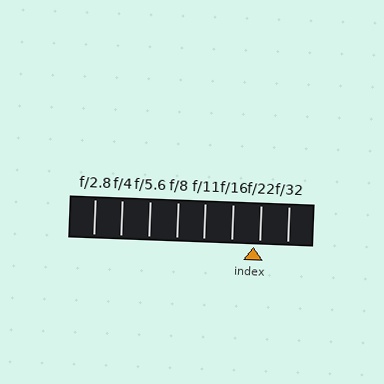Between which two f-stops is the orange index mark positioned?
The index mark is between f/16 and f/22.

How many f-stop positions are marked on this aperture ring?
There are 8 f-stop positions marked.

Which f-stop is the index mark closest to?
The index mark is closest to f/22.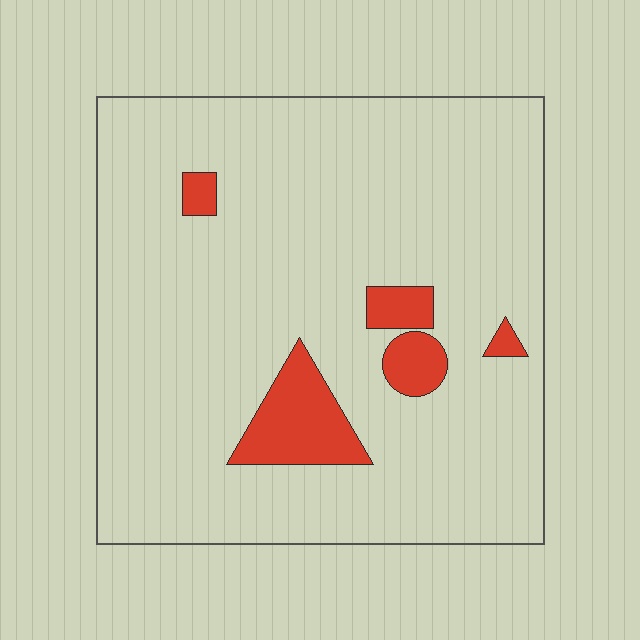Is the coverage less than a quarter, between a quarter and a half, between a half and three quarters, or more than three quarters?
Less than a quarter.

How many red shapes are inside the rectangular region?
5.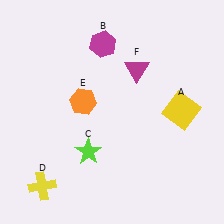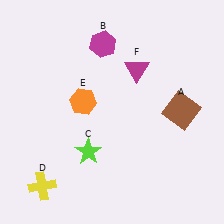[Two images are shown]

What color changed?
The square (A) changed from yellow in Image 1 to brown in Image 2.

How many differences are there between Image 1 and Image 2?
There is 1 difference between the two images.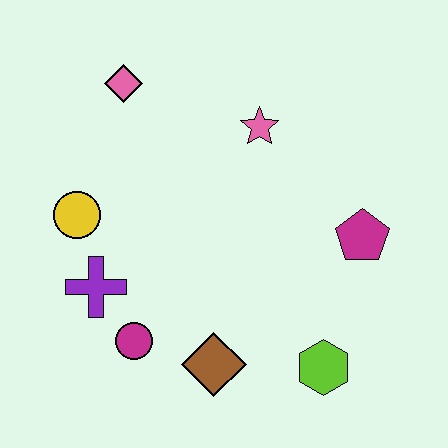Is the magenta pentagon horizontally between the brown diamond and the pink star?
No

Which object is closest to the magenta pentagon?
The lime hexagon is closest to the magenta pentagon.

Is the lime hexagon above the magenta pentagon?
No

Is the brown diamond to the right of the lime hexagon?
No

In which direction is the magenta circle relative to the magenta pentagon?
The magenta circle is to the left of the magenta pentagon.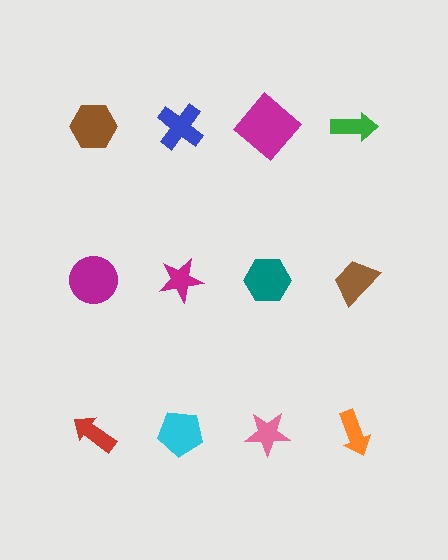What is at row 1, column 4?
A green arrow.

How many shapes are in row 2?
4 shapes.